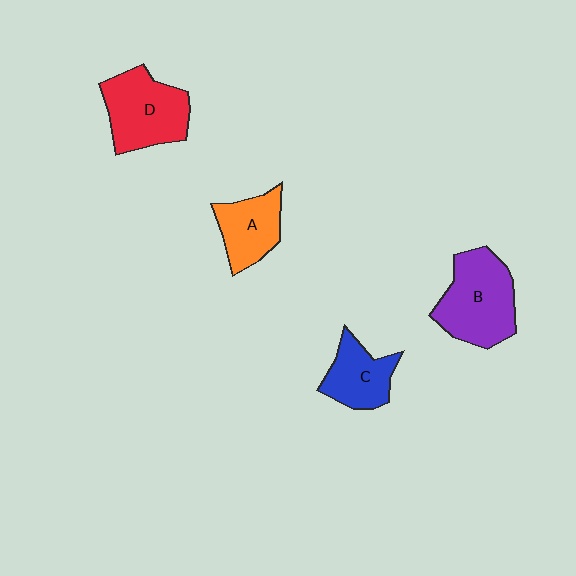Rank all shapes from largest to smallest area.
From largest to smallest: B (purple), D (red), A (orange), C (blue).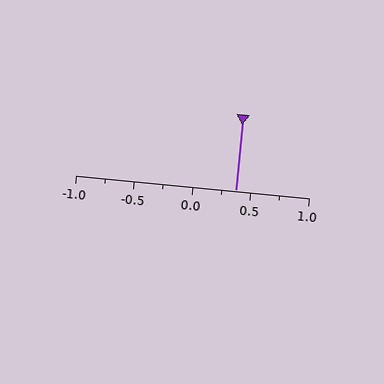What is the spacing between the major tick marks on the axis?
The major ticks are spaced 0.5 apart.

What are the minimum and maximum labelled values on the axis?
The axis runs from -1.0 to 1.0.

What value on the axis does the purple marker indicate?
The marker indicates approximately 0.38.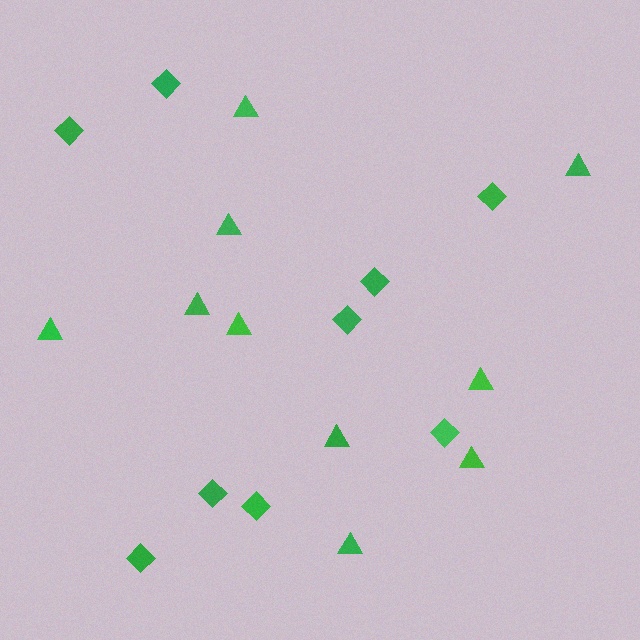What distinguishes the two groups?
There are 2 groups: one group of triangles (10) and one group of diamonds (9).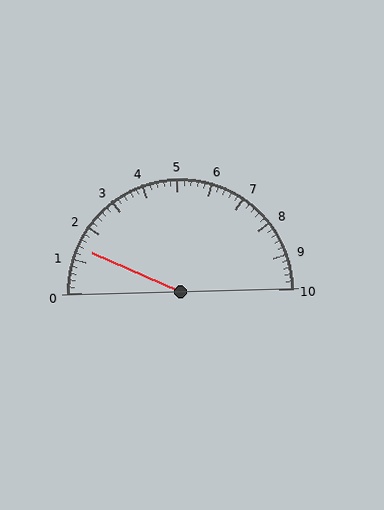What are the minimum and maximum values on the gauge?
The gauge ranges from 0 to 10.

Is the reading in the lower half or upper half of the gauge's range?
The reading is in the lower half of the range (0 to 10).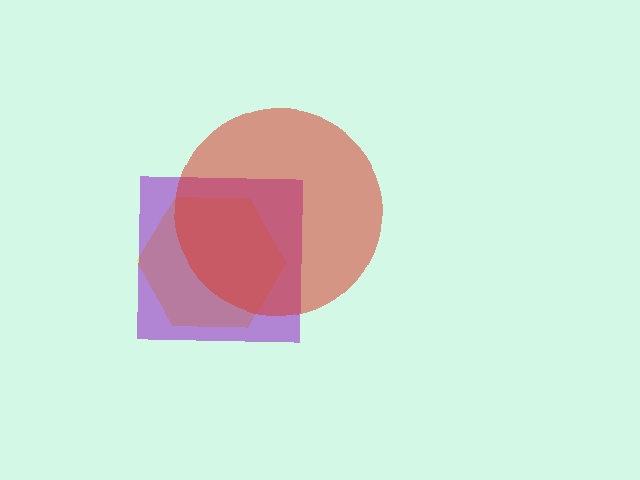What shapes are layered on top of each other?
The layered shapes are: a yellow hexagon, a purple square, a red circle.